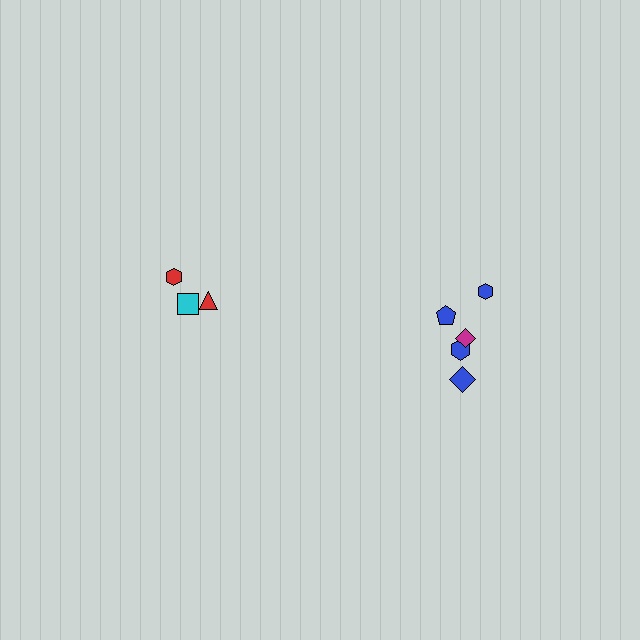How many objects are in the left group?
There are 3 objects.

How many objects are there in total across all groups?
There are 8 objects.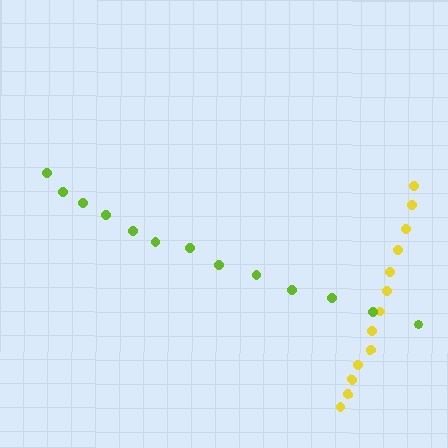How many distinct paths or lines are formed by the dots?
There are 2 distinct paths.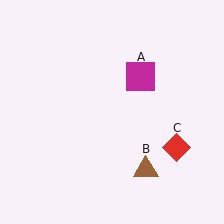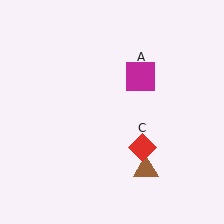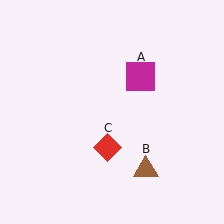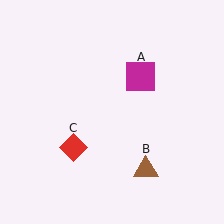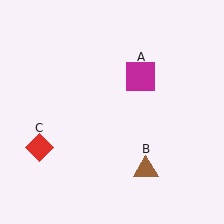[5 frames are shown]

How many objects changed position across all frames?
1 object changed position: red diamond (object C).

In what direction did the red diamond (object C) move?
The red diamond (object C) moved left.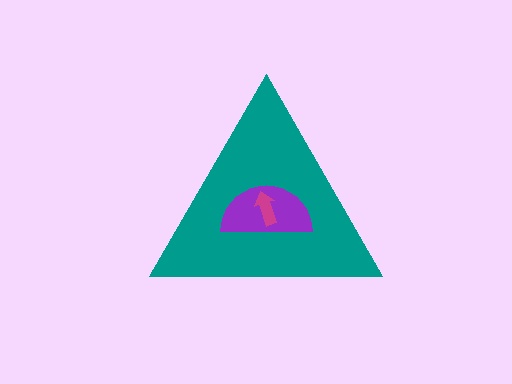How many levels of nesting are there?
3.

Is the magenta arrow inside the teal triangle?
Yes.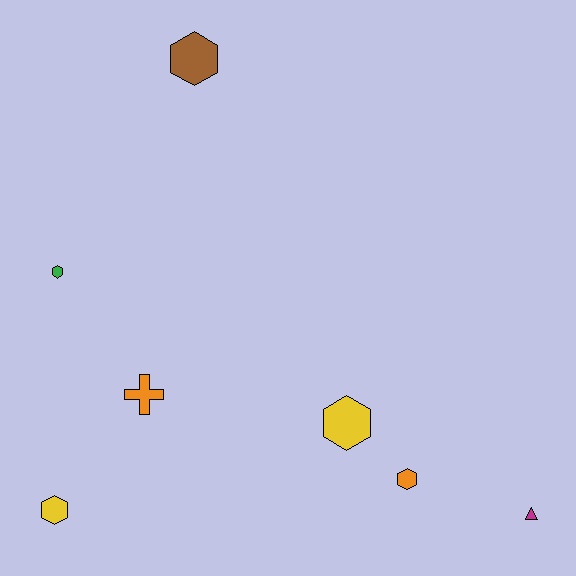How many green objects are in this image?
There is 1 green object.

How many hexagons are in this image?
There are 5 hexagons.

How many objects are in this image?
There are 7 objects.